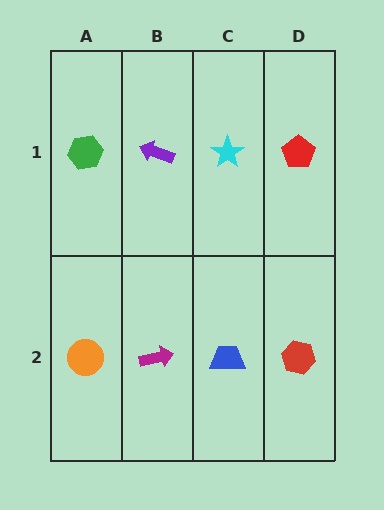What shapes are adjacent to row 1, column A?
An orange circle (row 2, column A), a purple arrow (row 1, column B).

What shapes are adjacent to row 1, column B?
A magenta arrow (row 2, column B), a green hexagon (row 1, column A), a cyan star (row 1, column C).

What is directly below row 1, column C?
A blue trapezoid.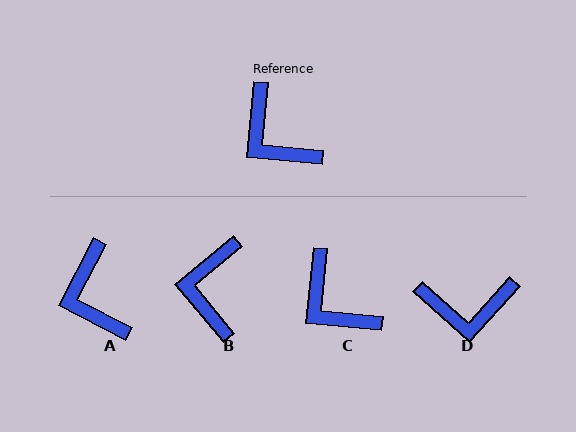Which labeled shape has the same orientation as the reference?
C.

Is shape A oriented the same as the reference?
No, it is off by about 22 degrees.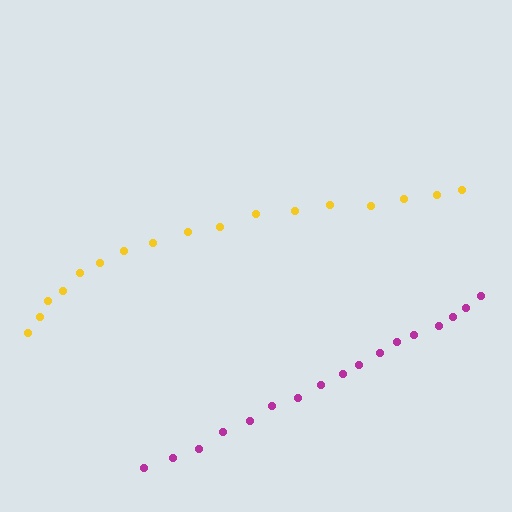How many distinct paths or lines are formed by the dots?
There are 2 distinct paths.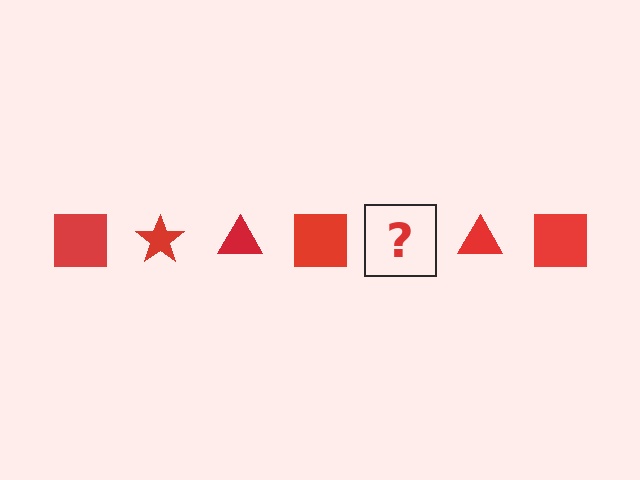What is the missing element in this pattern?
The missing element is a red star.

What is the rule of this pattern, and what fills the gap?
The rule is that the pattern cycles through square, star, triangle shapes in red. The gap should be filled with a red star.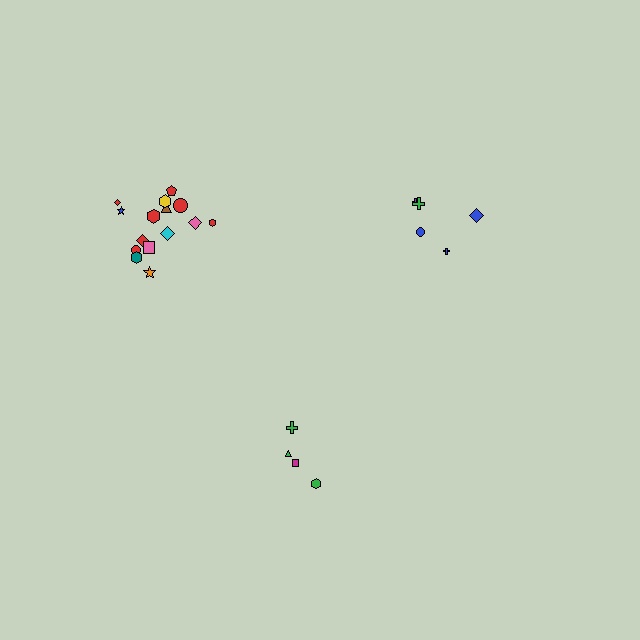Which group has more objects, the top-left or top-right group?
The top-left group.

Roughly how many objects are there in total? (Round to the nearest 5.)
Roughly 25 objects in total.